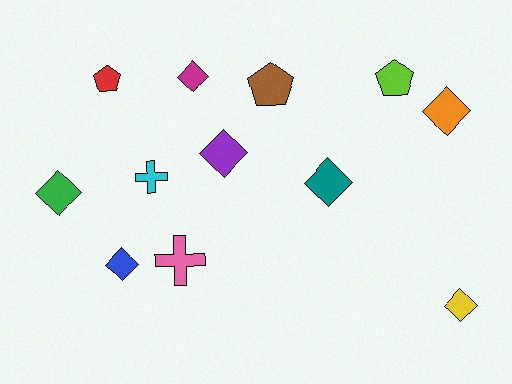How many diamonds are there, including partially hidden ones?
There are 7 diamonds.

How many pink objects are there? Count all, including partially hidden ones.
There is 1 pink object.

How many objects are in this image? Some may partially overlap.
There are 12 objects.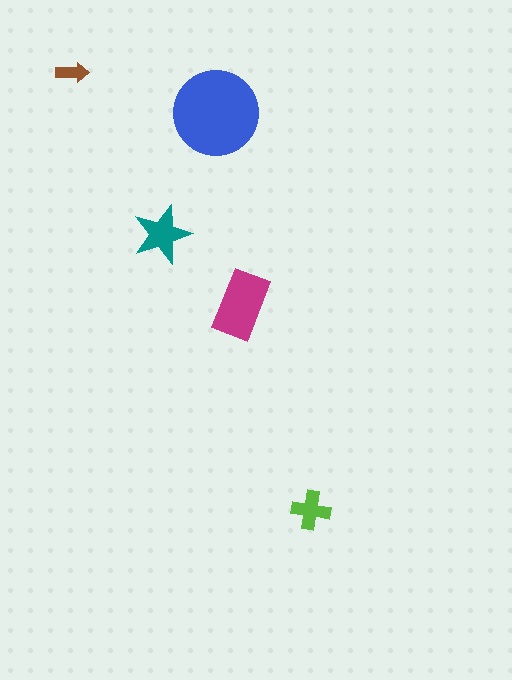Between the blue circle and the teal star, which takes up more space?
The blue circle.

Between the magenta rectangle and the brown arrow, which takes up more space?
The magenta rectangle.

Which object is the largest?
The blue circle.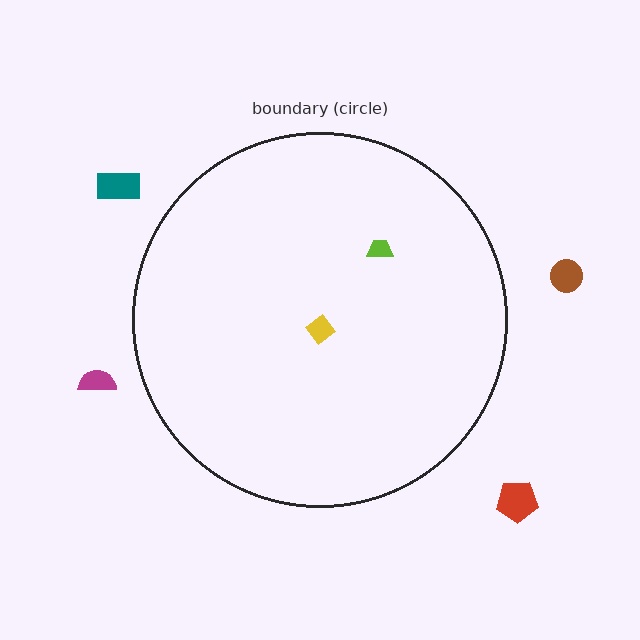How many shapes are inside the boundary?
2 inside, 4 outside.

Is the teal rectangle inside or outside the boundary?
Outside.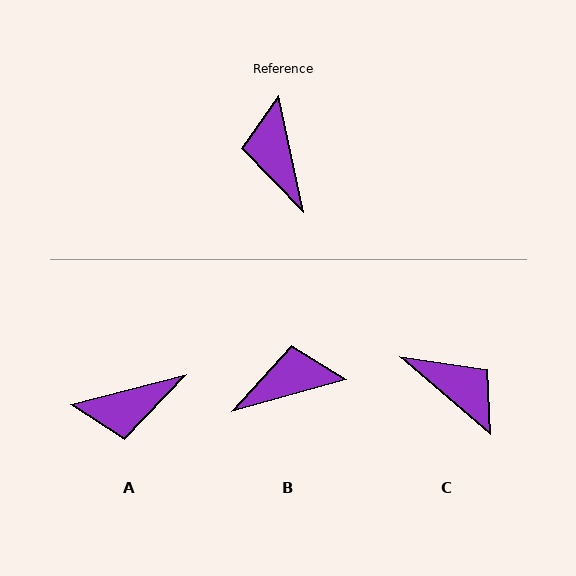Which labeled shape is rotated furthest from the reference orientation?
C, about 143 degrees away.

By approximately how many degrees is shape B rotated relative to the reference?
Approximately 87 degrees clockwise.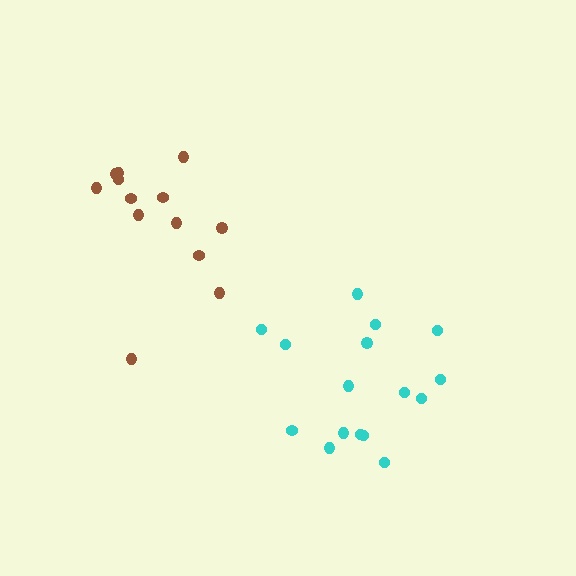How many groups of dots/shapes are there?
There are 2 groups.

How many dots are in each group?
Group 1: 13 dots, Group 2: 16 dots (29 total).